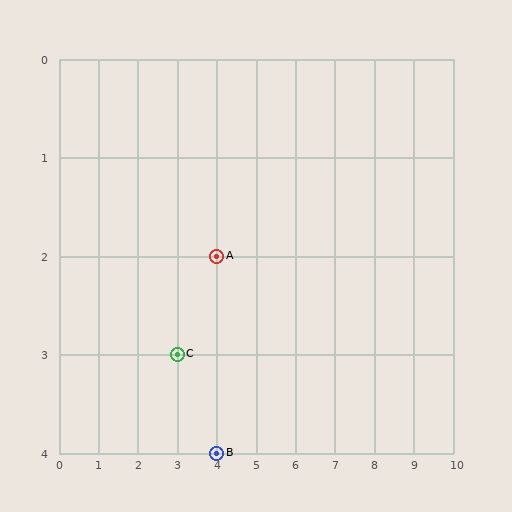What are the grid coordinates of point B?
Point B is at grid coordinates (4, 4).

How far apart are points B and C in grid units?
Points B and C are 1 column and 1 row apart (about 1.4 grid units diagonally).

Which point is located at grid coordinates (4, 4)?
Point B is at (4, 4).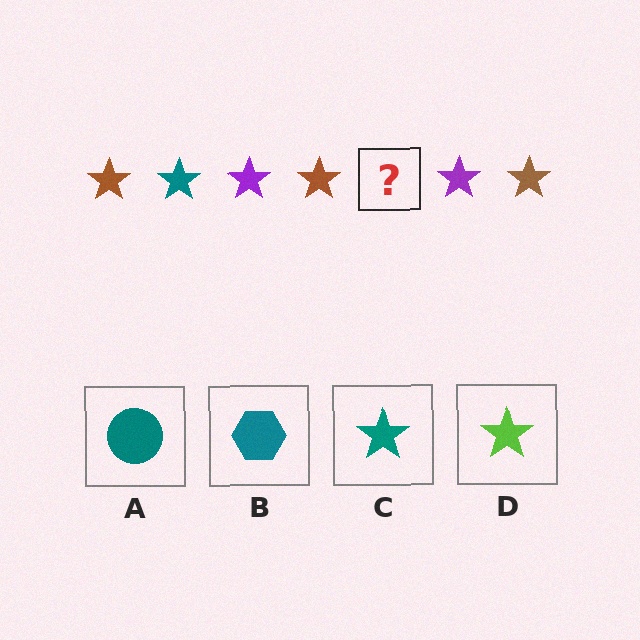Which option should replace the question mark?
Option C.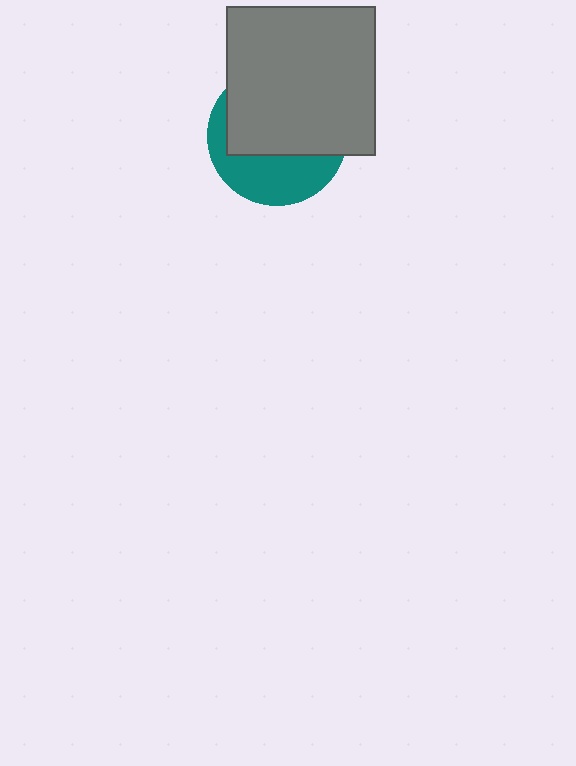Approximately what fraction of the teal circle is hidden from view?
Roughly 61% of the teal circle is hidden behind the gray square.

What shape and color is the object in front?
The object in front is a gray square.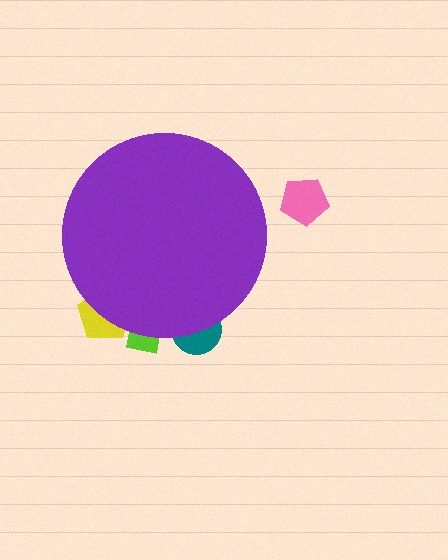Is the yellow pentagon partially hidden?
Yes, the yellow pentagon is partially hidden behind the purple circle.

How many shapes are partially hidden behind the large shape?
3 shapes are partially hidden.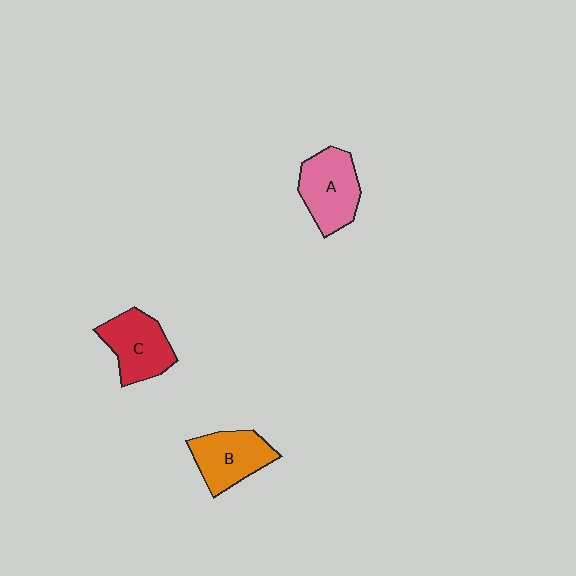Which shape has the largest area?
Shape A (pink).